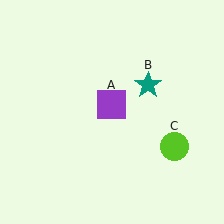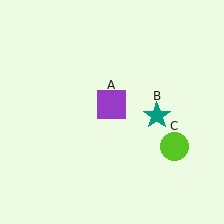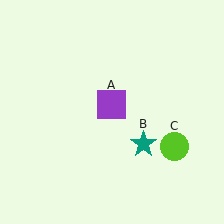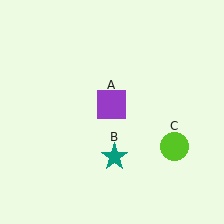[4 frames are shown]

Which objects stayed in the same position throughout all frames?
Purple square (object A) and lime circle (object C) remained stationary.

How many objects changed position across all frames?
1 object changed position: teal star (object B).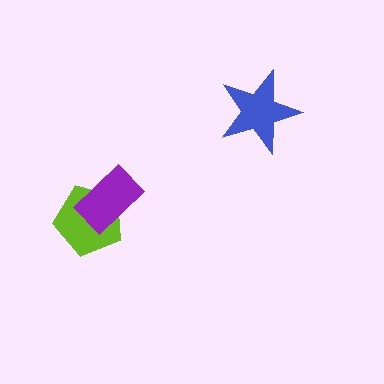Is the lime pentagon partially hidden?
Yes, it is partially covered by another shape.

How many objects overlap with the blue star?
0 objects overlap with the blue star.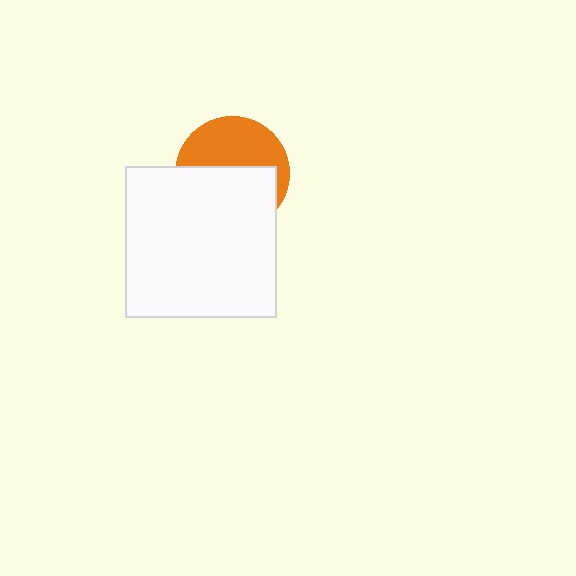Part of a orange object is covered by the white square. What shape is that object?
It is a circle.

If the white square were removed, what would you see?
You would see the complete orange circle.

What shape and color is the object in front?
The object in front is a white square.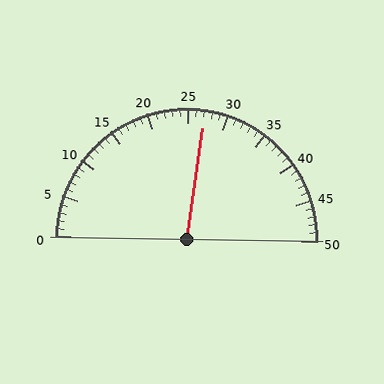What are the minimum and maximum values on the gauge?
The gauge ranges from 0 to 50.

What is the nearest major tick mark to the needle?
The nearest major tick mark is 25.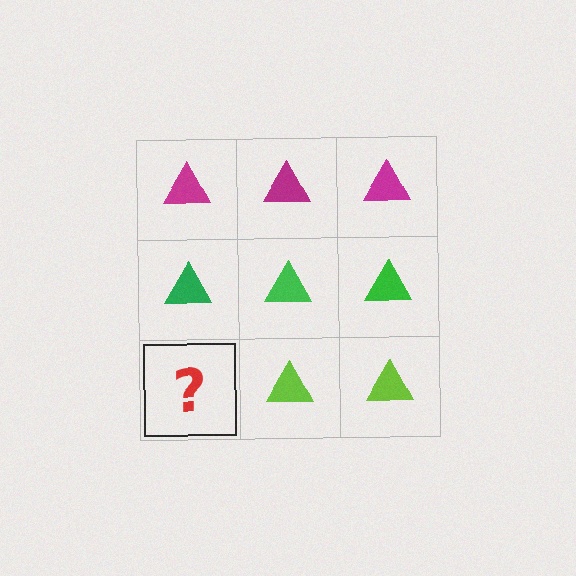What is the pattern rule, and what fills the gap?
The rule is that each row has a consistent color. The gap should be filled with a lime triangle.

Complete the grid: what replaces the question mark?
The question mark should be replaced with a lime triangle.